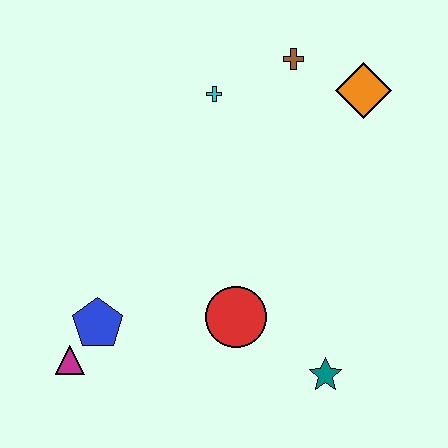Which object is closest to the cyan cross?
The brown cross is closest to the cyan cross.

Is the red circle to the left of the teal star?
Yes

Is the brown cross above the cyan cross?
Yes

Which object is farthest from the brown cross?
The magenta triangle is farthest from the brown cross.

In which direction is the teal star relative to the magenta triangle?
The teal star is to the right of the magenta triangle.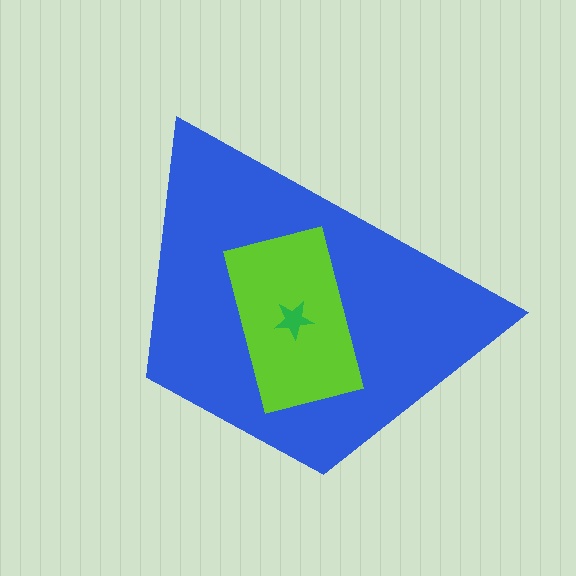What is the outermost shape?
The blue trapezoid.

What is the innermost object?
The green star.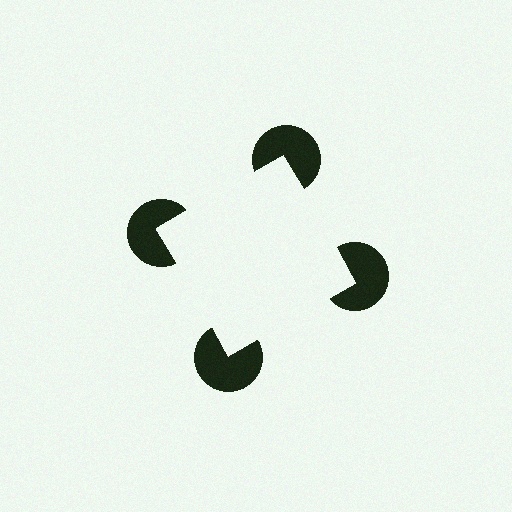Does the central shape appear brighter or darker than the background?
It typically appears slightly brighter than the background, even though no actual brightness change is drawn.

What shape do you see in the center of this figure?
An illusory square — its edges are inferred from the aligned wedge cuts in the pac-man discs, not physically drawn.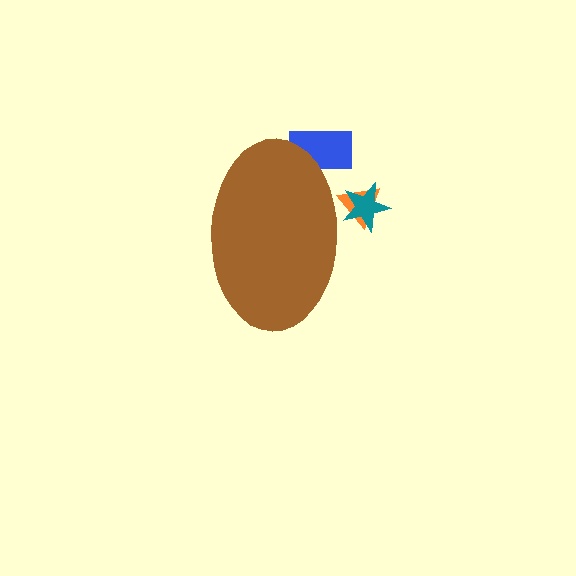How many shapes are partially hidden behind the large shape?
3 shapes are partially hidden.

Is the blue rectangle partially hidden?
Yes, the blue rectangle is partially hidden behind the brown ellipse.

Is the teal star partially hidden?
Yes, the teal star is partially hidden behind the brown ellipse.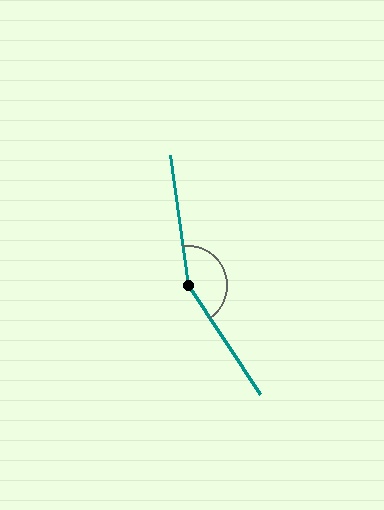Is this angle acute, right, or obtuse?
It is obtuse.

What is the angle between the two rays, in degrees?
Approximately 154 degrees.